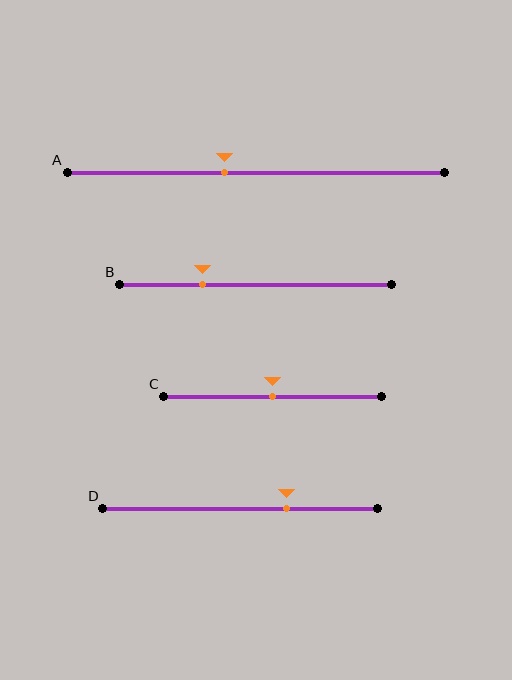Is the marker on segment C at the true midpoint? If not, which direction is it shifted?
Yes, the marker on segment C is at the true midpoint.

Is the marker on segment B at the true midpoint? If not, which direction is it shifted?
No, the marker on segment B is shifted to the left by about 20% of the segment length.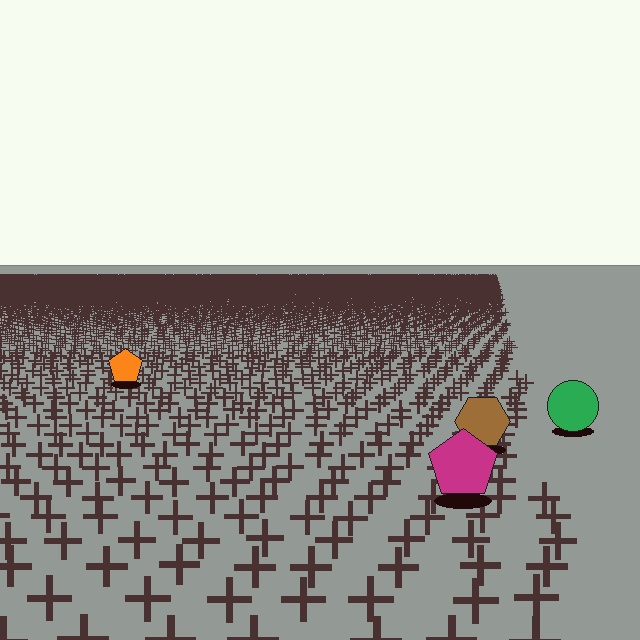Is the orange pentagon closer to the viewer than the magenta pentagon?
No. The magenta pentagon is closer — you can tell from the texture gradient: the ground texture is coarser near it.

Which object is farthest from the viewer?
The orange pentagon is farthest from the viewer. It appears smaller and the ground texture around it is denser.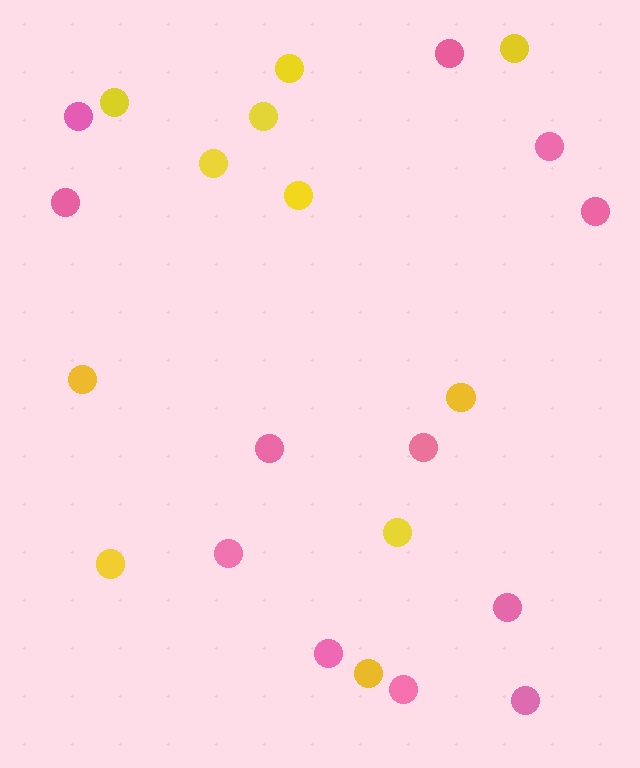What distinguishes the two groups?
There are 2 groups: one group of yellow circles (11) and one group of pink circles (12).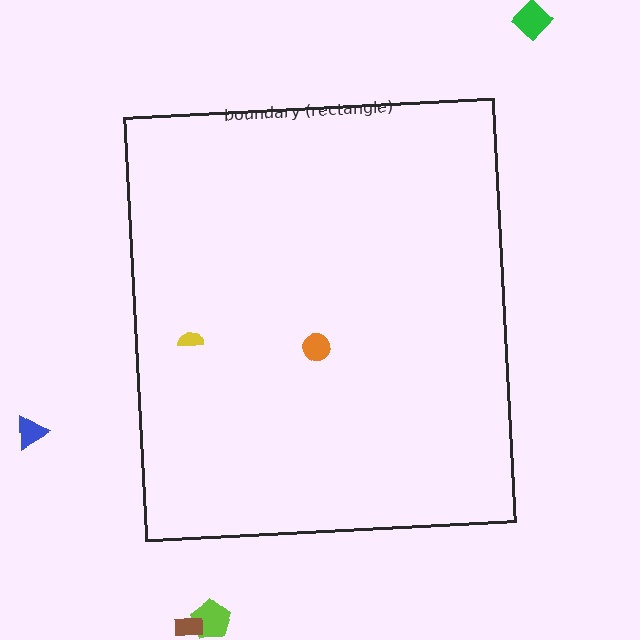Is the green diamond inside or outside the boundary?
Outside.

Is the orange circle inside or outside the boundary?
Inside.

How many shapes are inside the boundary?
2 inside, 4 outside.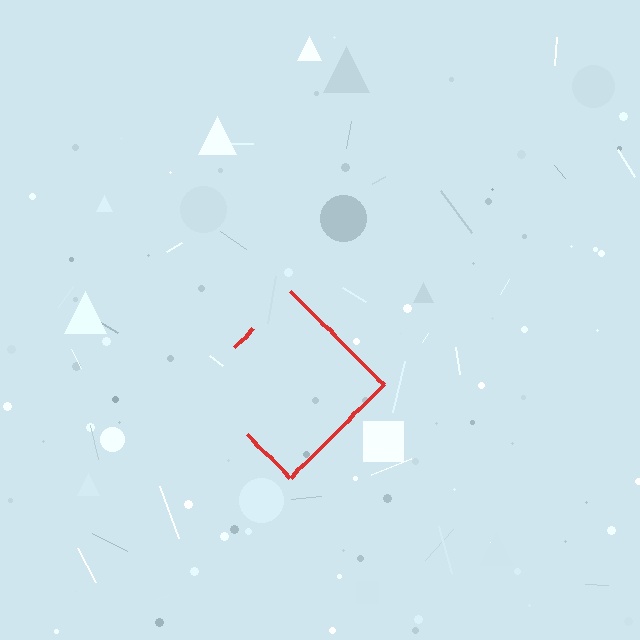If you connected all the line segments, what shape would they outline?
They would outline a diamond.